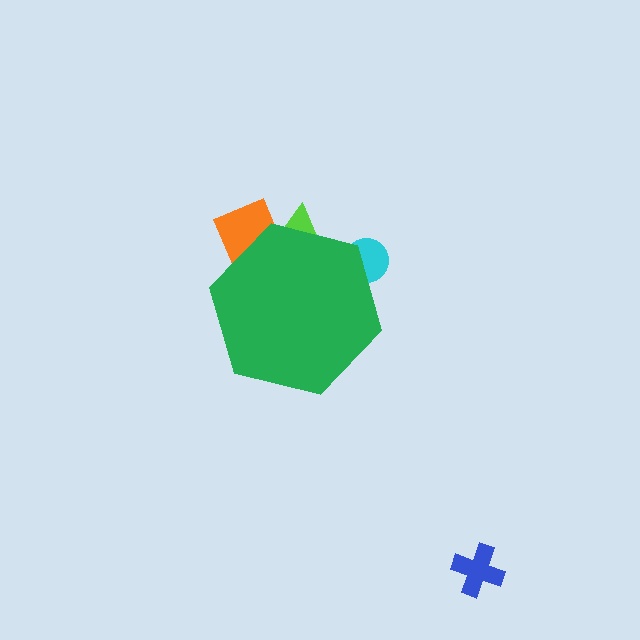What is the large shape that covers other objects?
A green hexagon.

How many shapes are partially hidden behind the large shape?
3 shapes are partially hidden.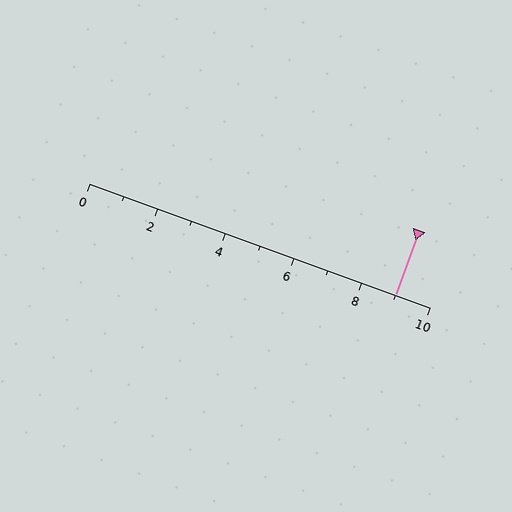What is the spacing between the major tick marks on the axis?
The major ticks are spaced 2 apart.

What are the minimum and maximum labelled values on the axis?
The axis runs from 0 to 10.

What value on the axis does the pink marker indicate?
The marker indicates approximately 9.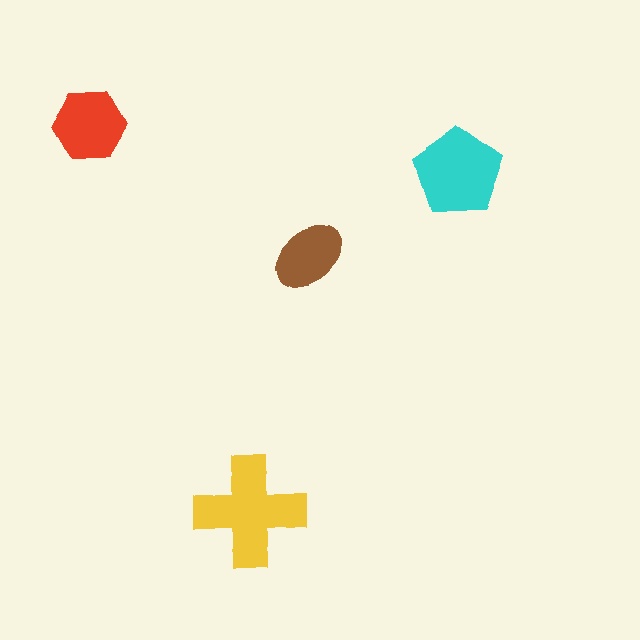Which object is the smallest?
The brown ellipse.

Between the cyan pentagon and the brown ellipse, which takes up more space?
The cyan pentagon.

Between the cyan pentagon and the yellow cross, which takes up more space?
The yellow cross.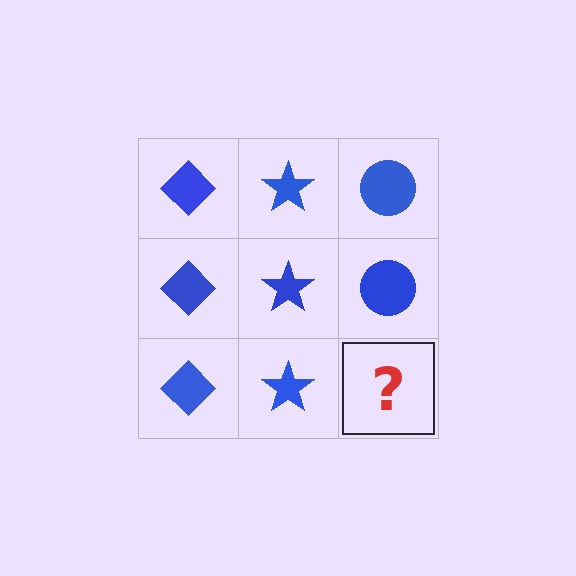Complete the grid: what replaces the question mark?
The question mark should be replaced with a blue circle.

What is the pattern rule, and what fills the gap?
The rule is that each column has a consistent shape. The gap should be filled with a blue circle.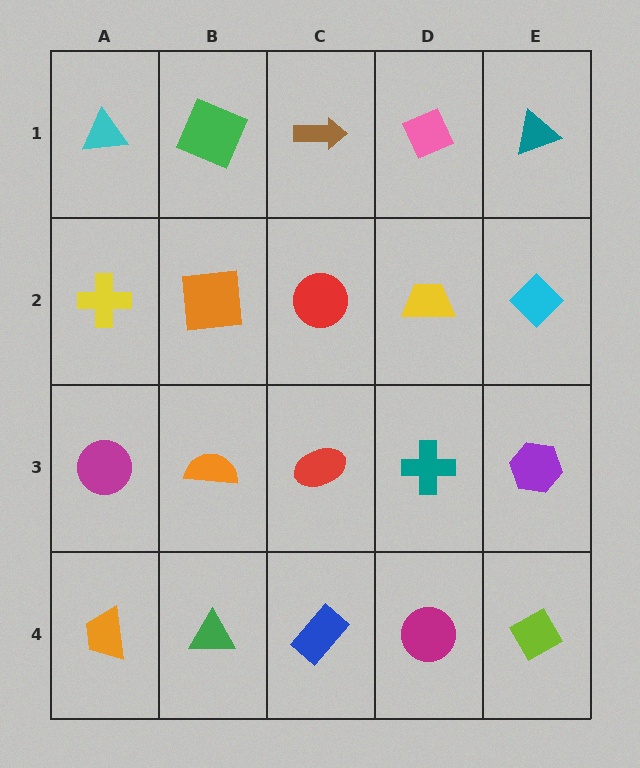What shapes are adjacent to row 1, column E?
A cyan diamond (row 2, column E), a pink diamond (row 1, column D).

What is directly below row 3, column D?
A magenta circle.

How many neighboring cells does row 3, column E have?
3.